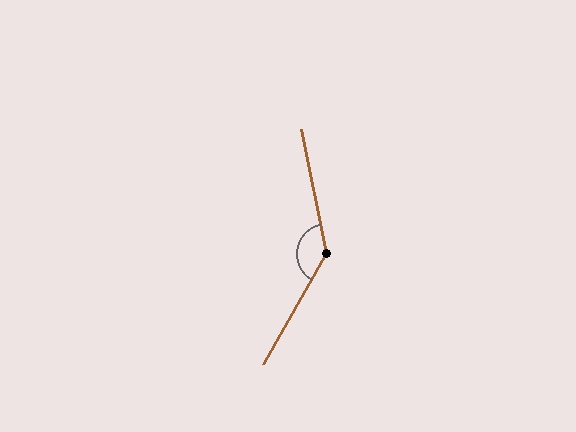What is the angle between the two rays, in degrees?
Approximately 139 degrees.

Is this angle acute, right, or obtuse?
It is obtuse.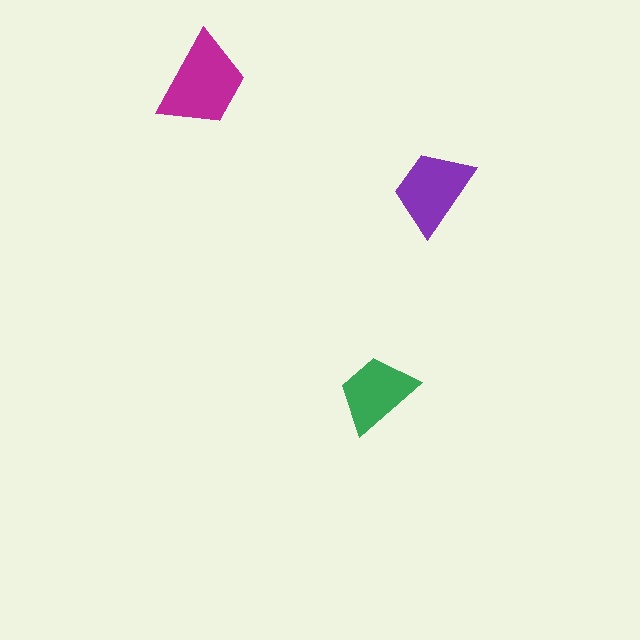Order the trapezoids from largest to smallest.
the magenta one, the purple one, the green one.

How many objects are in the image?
There are 3 objects in the image.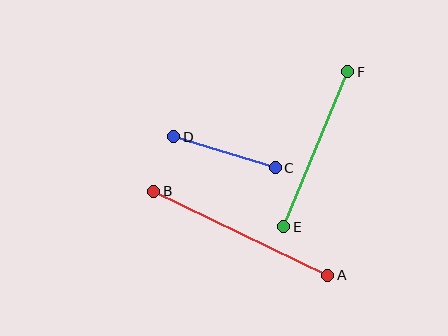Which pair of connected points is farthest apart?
Points A and B are farthest apart.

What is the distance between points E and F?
The distance is approximately 167 pixels.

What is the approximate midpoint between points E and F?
The midpoint is at approximately (316, 149) pixels.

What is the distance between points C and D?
The distance is approximately 106 pixels.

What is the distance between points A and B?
The distance is approximately 193 pixels.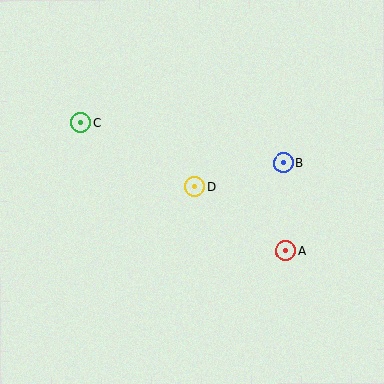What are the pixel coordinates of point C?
Point C is at (81, 123).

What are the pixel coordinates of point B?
Point B is at (283, 163).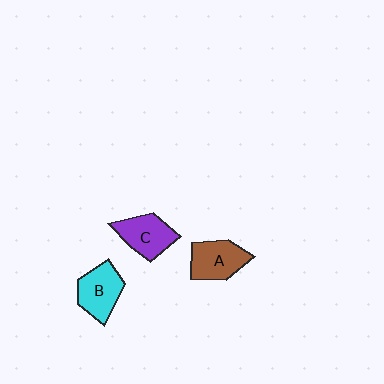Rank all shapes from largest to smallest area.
From largest to smallest: A (brown), B (cyan), C (purple).